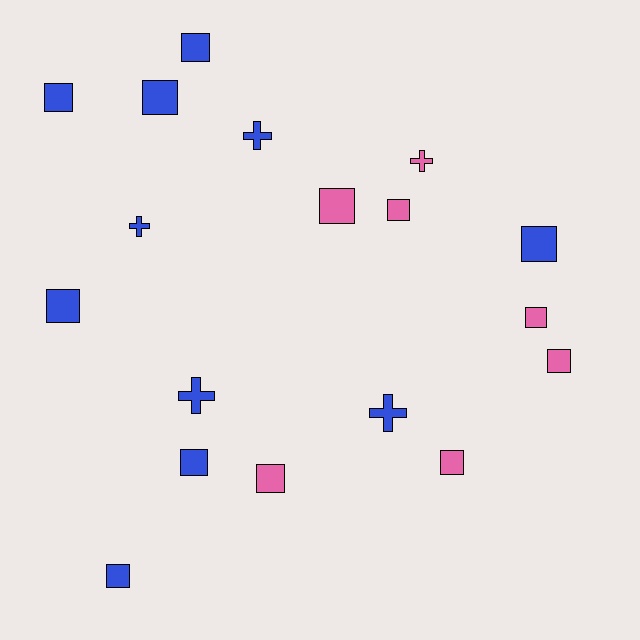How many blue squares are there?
There are 7 blue squares.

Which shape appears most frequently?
Square, with 13 objects.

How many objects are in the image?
There are 18 objects.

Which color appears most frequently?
Blue, with 11 objects.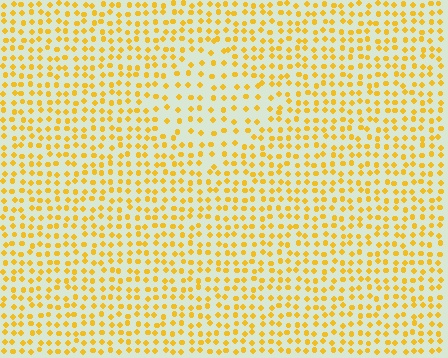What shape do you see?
I see a diamond.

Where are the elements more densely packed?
The elements are more densely packed outside the diamond boundary.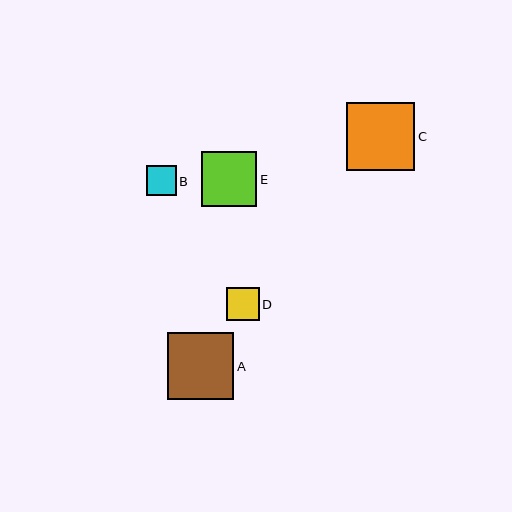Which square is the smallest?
Square B is the smallest with a size of approximately 30 pixels.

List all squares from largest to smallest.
From largest to smallest: C, A, E, D, B.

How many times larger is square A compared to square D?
Square A is approximately 2.0 times the size of square D.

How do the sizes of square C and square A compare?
Square C and square A are approximately the same size.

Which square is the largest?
Square C is the largest with a size of approximately 68 pixels.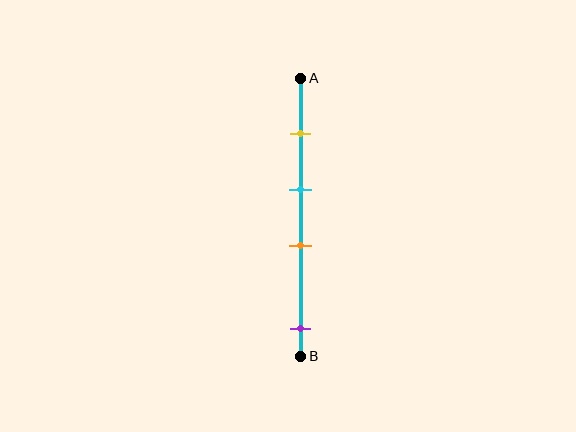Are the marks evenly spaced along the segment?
No, the marks are not evenly spaced.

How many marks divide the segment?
There are 4 marks dividing the segment.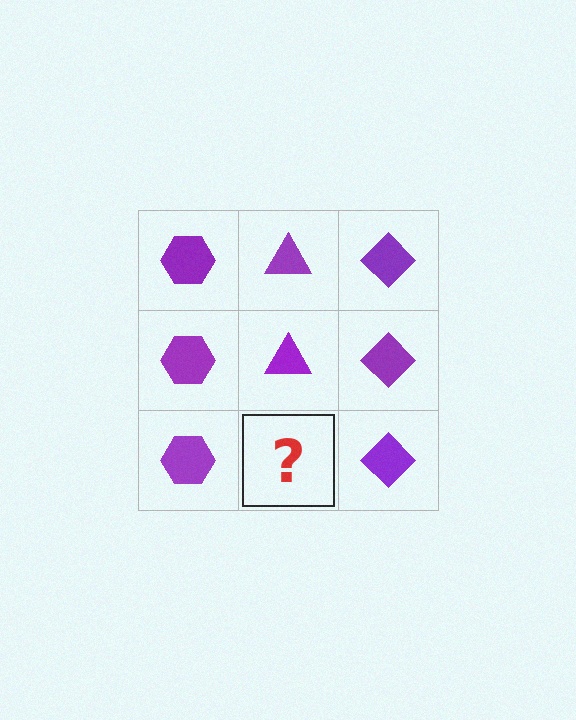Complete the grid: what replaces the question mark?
The question mark should be replaced with a purple triangle.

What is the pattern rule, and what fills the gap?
The rule is that each column has a consistent shape. The gap should be filled with a purple triangle.